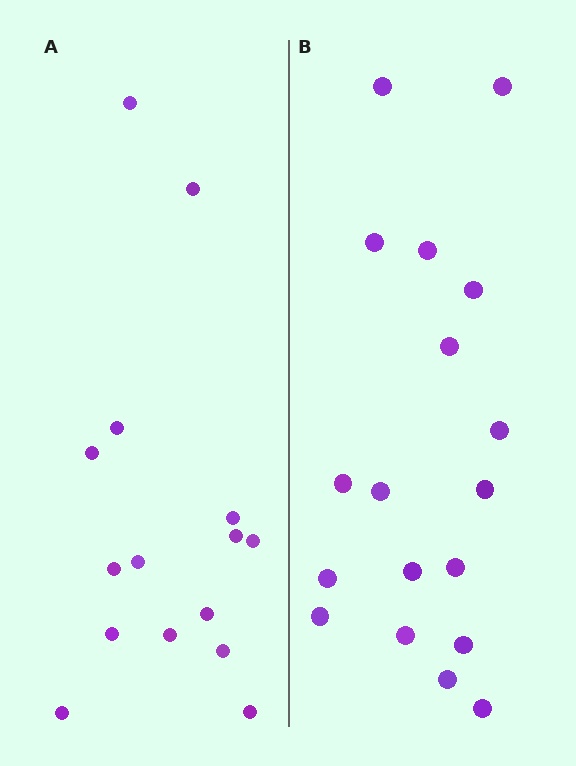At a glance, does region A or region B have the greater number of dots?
Region B (the right region) has more dots.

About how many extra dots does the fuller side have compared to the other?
Region B has just a few more — roughly 2 or 3 more dots than region A.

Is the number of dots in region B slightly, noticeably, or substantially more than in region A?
Region B has only slightly more — the two regions are fairly close. The ratio is roughly 1.2 to 1.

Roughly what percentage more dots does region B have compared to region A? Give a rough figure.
About 20% more.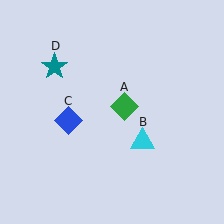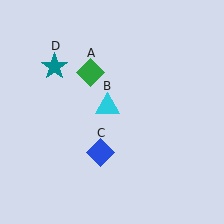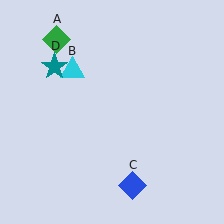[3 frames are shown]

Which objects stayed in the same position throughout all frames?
Teal star (object D) remained stationary.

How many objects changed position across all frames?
3 objects changed position: green diamond (object A), cyan triangle (object B), blue diamond (object C).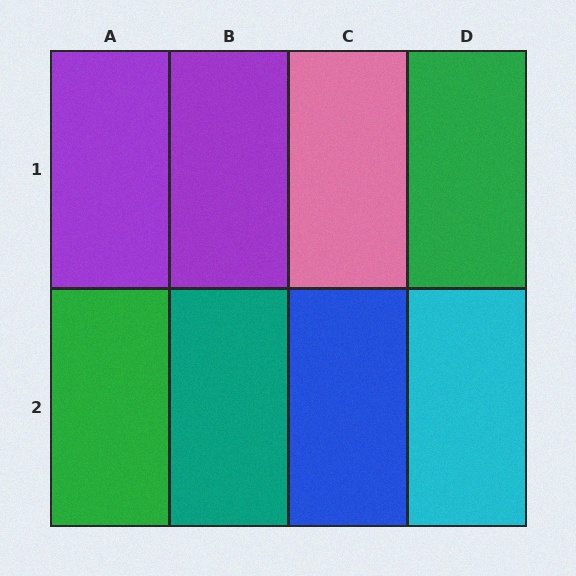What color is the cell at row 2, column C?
Blue.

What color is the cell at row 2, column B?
Teal.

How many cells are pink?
1 cell is pink.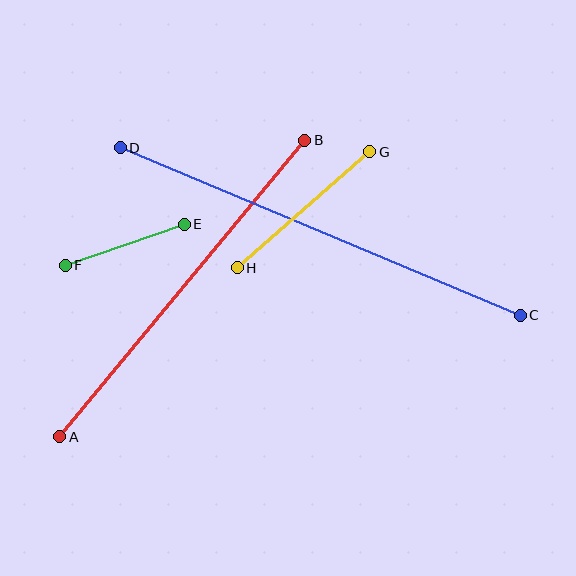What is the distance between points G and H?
The distance is approximately 176 pixels.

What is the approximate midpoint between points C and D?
The midpoint is at approximately (320, 232) pixels.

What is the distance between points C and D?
The distance is approximately 433 pixels.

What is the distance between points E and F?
The distance is approximately 126 pixels.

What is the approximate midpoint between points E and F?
The midpoint is at approximately (125, 245) pixels.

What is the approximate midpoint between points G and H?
The midpoint is at approximately (304, 210) pixels.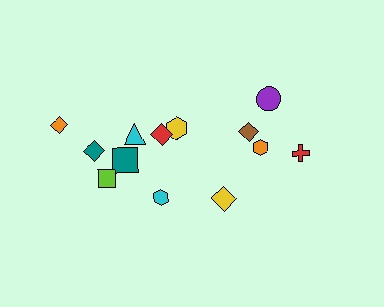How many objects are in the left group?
There are 8 objects.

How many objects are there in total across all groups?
There are 13 objects.